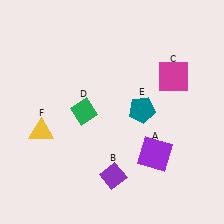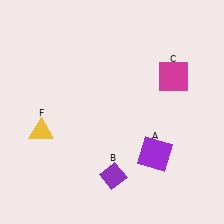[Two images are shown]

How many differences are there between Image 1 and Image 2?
There are 2 differences between the two images.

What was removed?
The green diamond (D), the teal pentagon (E) were removed in Image 2.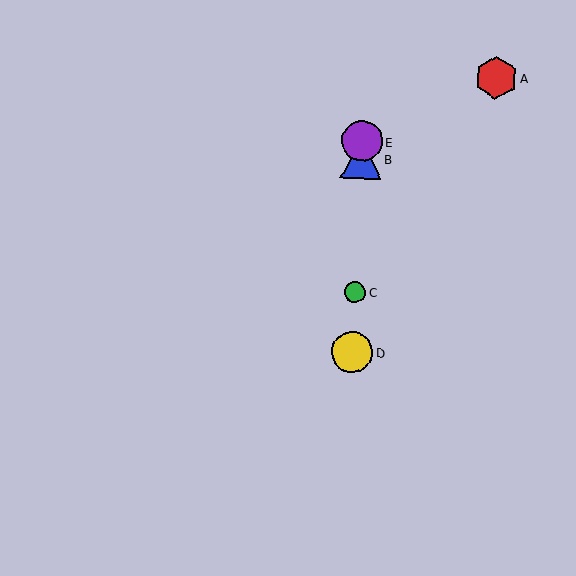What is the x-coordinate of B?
Object B is at x≈361.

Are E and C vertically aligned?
Yes, both are at x≈362.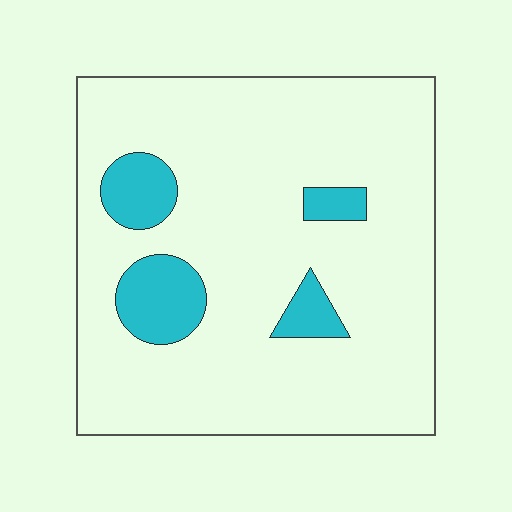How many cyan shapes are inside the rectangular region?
4.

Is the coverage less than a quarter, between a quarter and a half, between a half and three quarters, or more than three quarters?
Less than a quarter.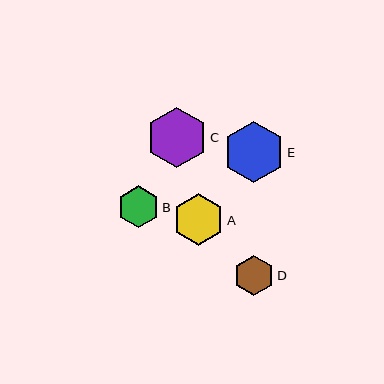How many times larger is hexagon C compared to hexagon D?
Hexagon C is approximately 1.5 times the size of hexagon D.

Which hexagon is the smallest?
Hexagon D is the smallest with a size of approximately 41 pixels.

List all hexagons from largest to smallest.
From largest to smallest: C, E, A, B, D.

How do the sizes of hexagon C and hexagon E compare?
Hexagon C and hexagon E are approximately the same size.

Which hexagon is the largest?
Hexagon C is the largest with a size of approximately 61 pixels.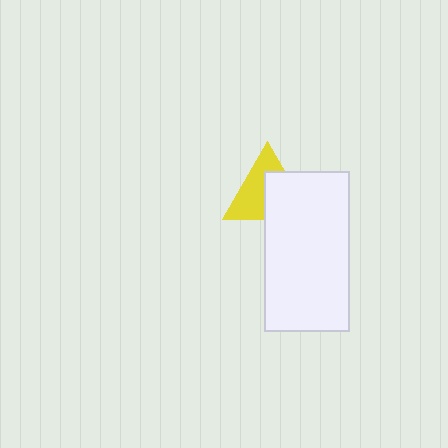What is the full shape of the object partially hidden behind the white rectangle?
The partially hidden object is a yellow triangle.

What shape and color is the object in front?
The object in front is a white rectangle.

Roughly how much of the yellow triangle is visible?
About half of it is visible (roughly 52%).